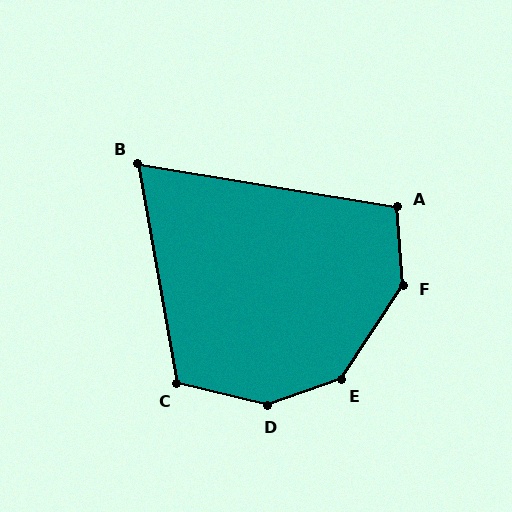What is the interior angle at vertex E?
Approximately 143 degrees (obtuse).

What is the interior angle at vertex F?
Approximately 143 degrees (obtuse).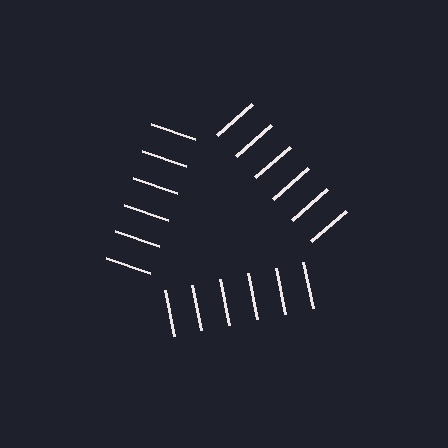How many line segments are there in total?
18 — 6 along each of the 3 edges.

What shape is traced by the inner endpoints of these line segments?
An illusory triangle — the line segments terminate on its edges but no continuous stroke is drawn.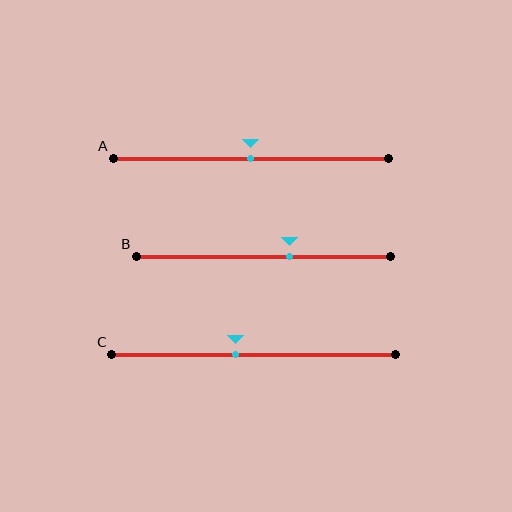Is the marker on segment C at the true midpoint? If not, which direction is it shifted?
No, the marker on segment C is shifted to the left by about 6% of the segment length.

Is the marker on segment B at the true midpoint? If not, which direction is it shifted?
No, the marker on segment B is shifted to the right by about 11% of the segment length.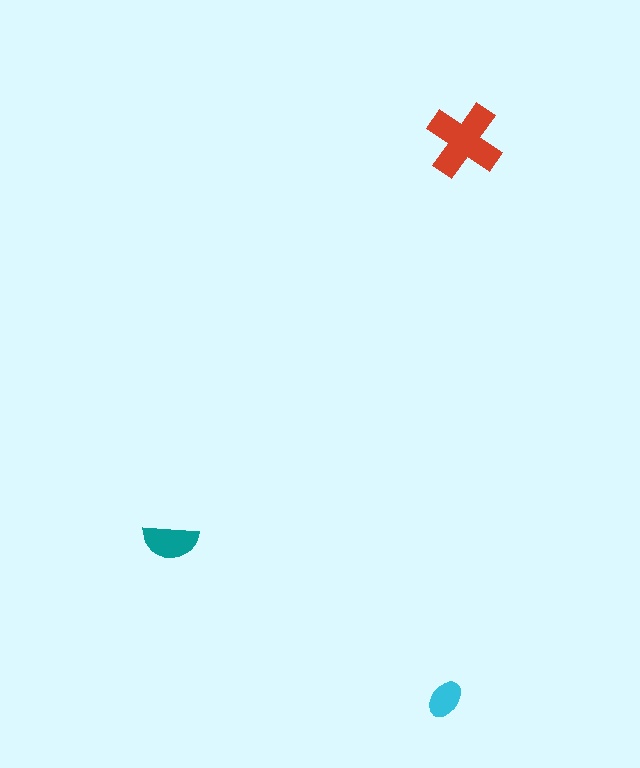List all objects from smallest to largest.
The cyan ellipse, the teal semicircle, the red cross.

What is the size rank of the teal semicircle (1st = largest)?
2nd.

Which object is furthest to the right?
The red cross is rightmost.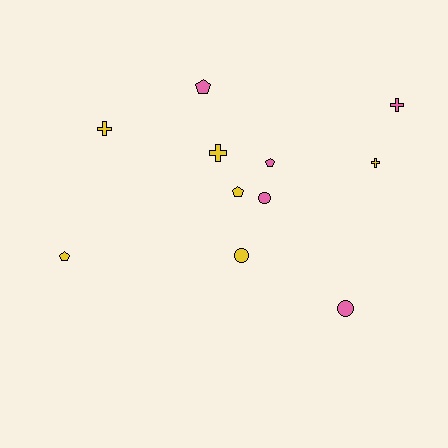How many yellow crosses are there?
There are 3 yellow crosses.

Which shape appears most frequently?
Pentagon, with 4 objects.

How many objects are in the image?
There are 11 objects.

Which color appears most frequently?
Yellow, with 6 objects.